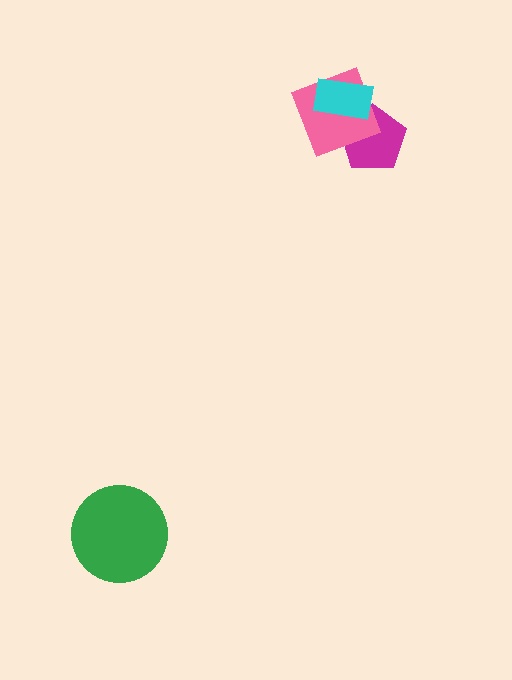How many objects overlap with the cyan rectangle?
2 objects overlap with the cyan rectangle.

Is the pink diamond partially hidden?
Yes, it is partially covered by another shape.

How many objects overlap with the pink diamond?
2 objects overlap with the pink diamond.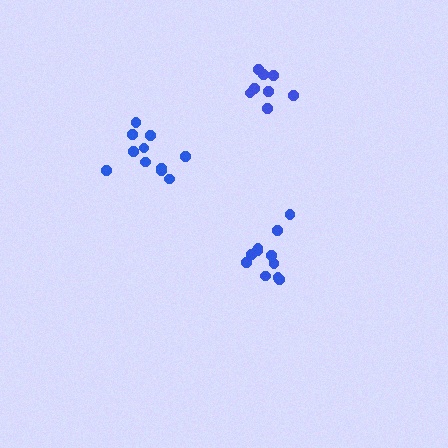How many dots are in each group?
Group 1: 8 dots, Group 2: 11 dots, Group 3: 11 dots (30 total).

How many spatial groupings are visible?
There are 3 spatial groupings.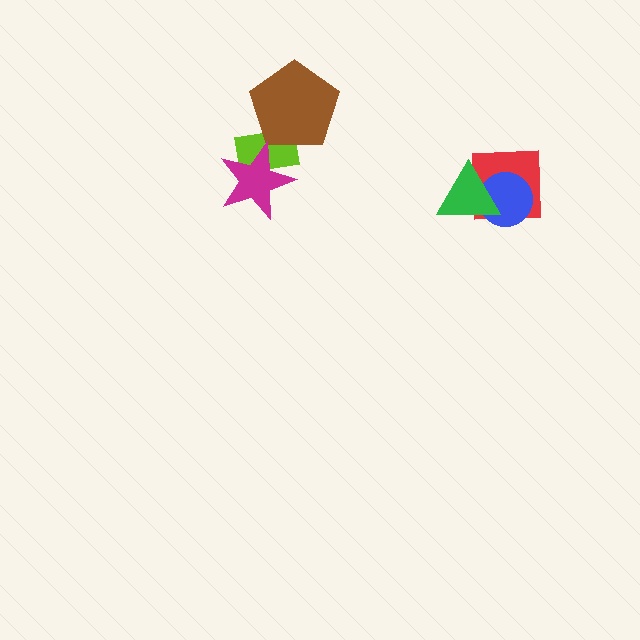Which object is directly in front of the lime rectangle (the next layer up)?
The brown pentagon is directly in front of the lime rectangle.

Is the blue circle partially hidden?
Yes, it is partially covered by another shape.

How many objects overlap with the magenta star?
1 object overlaps with the magenta star.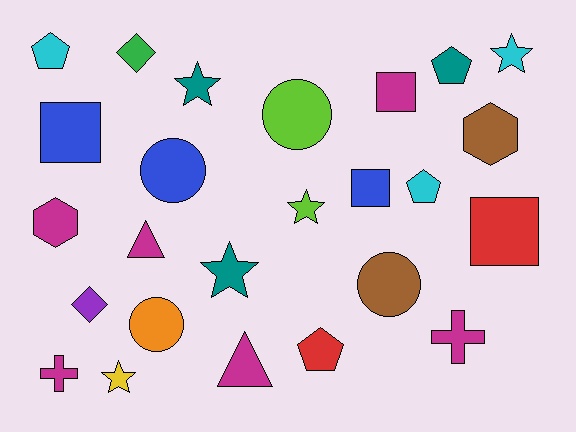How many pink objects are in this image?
There are no pink objects.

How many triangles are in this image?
There are 2 triangles.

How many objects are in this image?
There are 25 objects.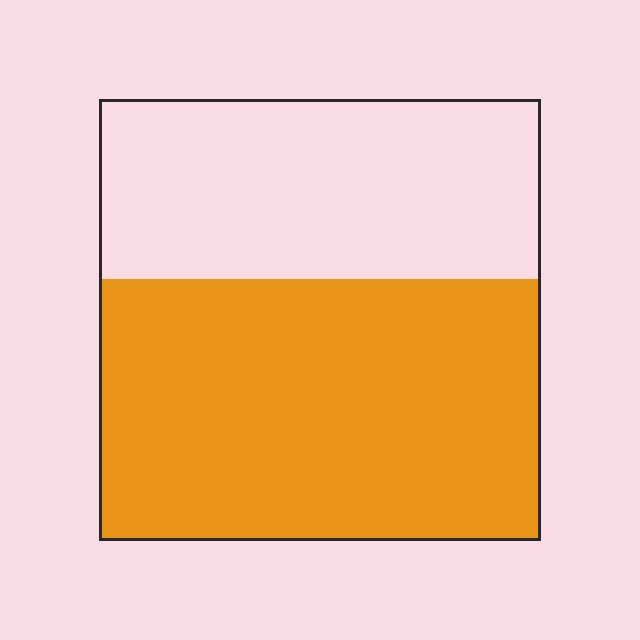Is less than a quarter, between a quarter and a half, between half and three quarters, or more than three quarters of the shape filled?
Between half and three quarters.